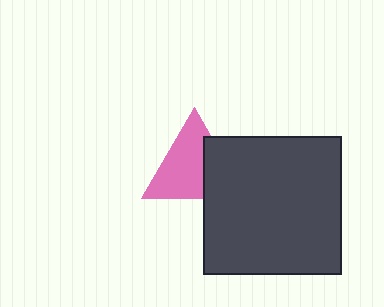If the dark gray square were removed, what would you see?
You would see the complete pink triangle.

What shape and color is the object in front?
The object in front is a dark gray square.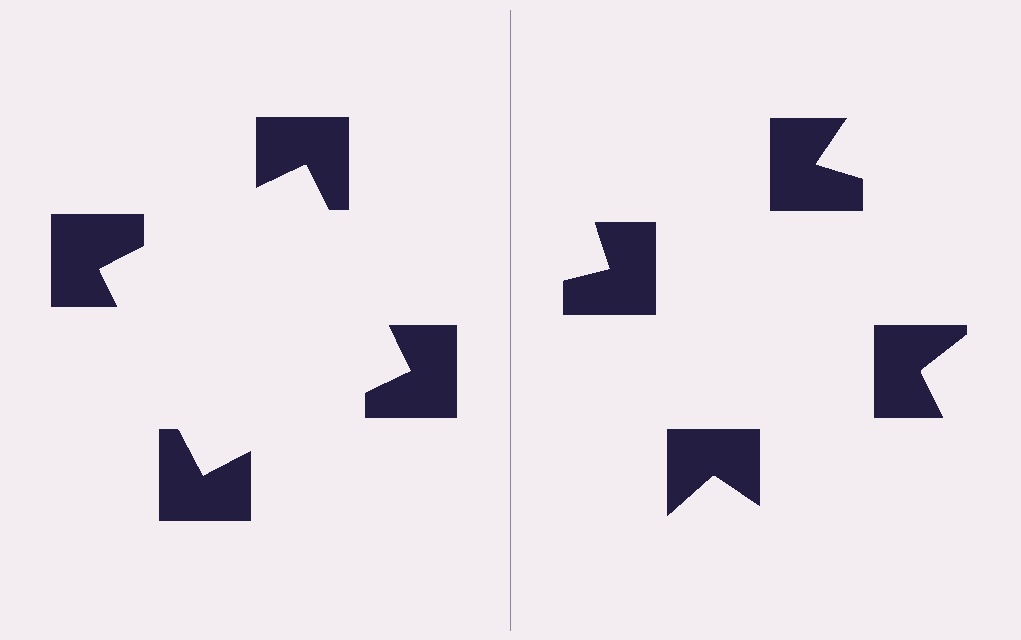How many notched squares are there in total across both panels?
8 — 4 on each side.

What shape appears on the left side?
An illusory square.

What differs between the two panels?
The notched squares are positioned identically on both sides; only the wedge orientations differ. On the left they align to a square; on the right they are misaligned.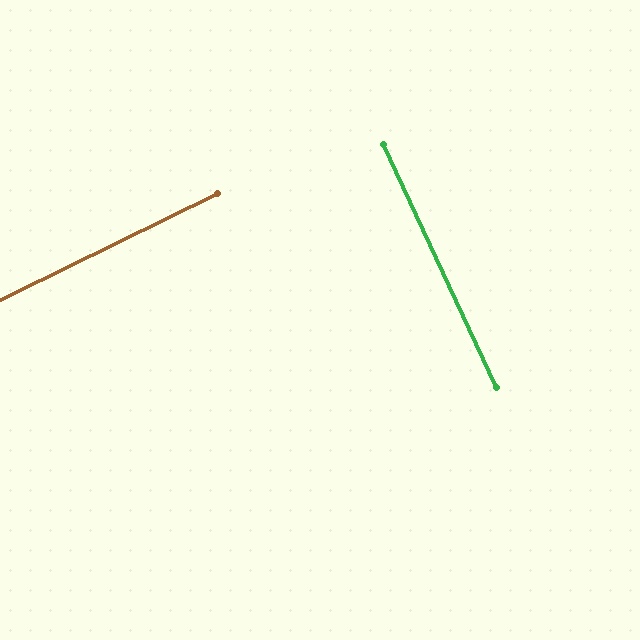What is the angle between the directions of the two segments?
Approximately 89 degrees.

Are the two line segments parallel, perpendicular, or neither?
Perpendicular — they meet at approximately 89°.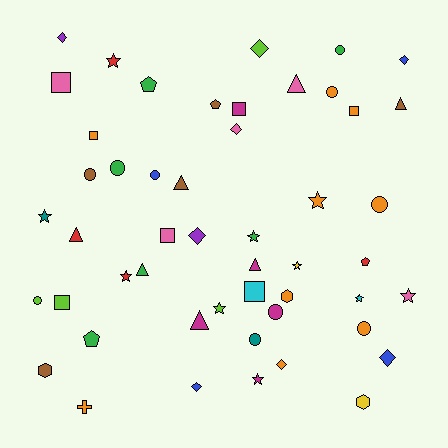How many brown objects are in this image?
There are 5 brown objects.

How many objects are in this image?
There are 50 objects.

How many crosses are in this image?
There is 1 cross.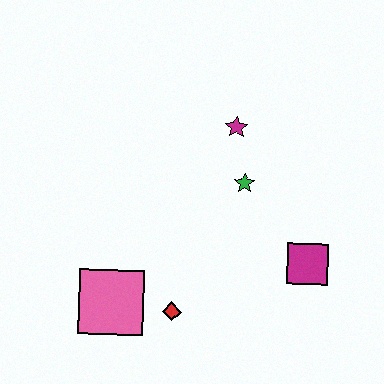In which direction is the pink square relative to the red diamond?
The pink square is to the left of the red diamond.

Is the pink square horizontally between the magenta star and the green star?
No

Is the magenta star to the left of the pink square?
No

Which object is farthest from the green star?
The pink square is farthest from the green star.